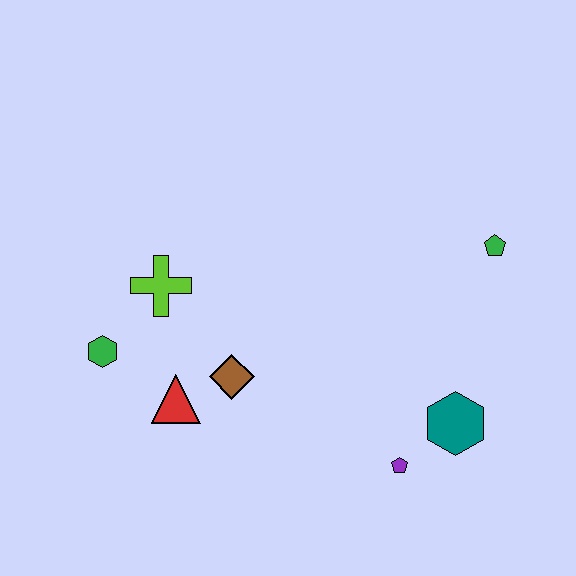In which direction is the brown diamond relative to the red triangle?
The brown diamond is to the right of the red triangle.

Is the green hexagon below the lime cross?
Yes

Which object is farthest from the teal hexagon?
The green hexagon is farthest from the teal hexagon.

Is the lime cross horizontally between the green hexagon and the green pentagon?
Yes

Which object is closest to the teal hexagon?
The purple pentagon is closest to the teal hexagon.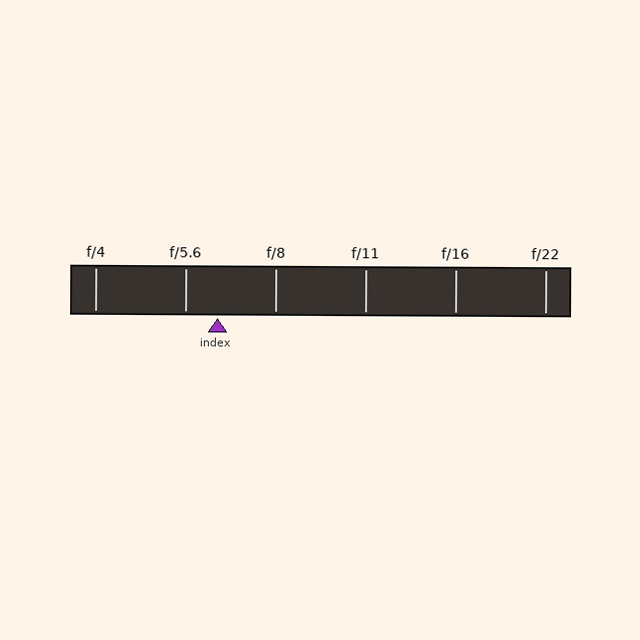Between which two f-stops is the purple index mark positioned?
The index mark is between f/5.6 and f/8.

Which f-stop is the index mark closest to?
The index mark is closest to f/5.6.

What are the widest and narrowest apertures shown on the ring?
The widest aperture shown is f/4 and the narrowest is f/22.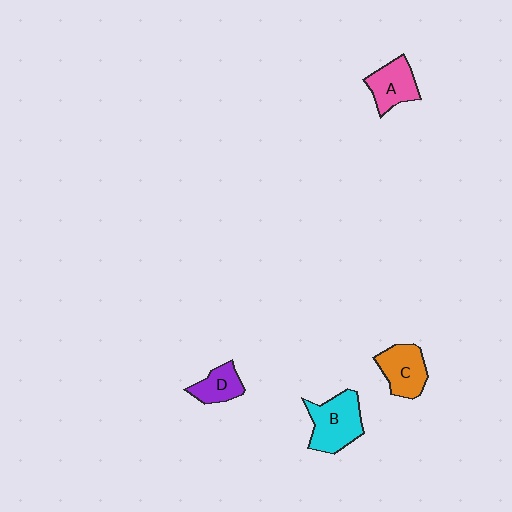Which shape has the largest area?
Shape B (cyan).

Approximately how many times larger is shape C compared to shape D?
Approximately 1.4 times.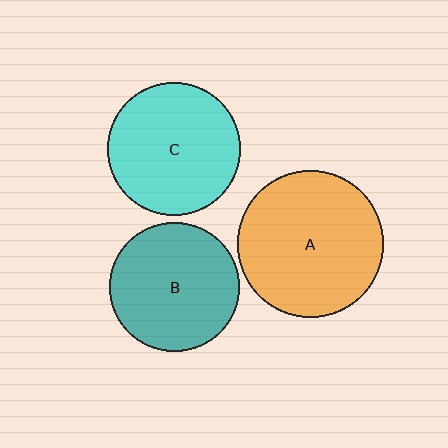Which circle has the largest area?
Circle A (orange).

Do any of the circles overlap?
No, none of the circles overlap.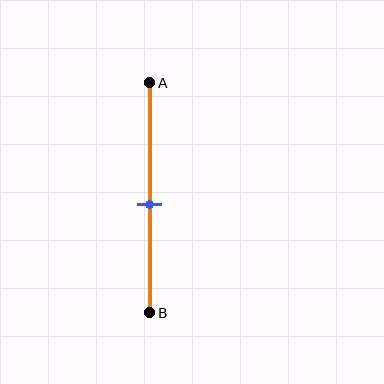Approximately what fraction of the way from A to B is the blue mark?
The blue mark is approximately 55% of the way from A to B.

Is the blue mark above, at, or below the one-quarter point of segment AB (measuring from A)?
The blue mark is below the one-quarter point of segment AB.